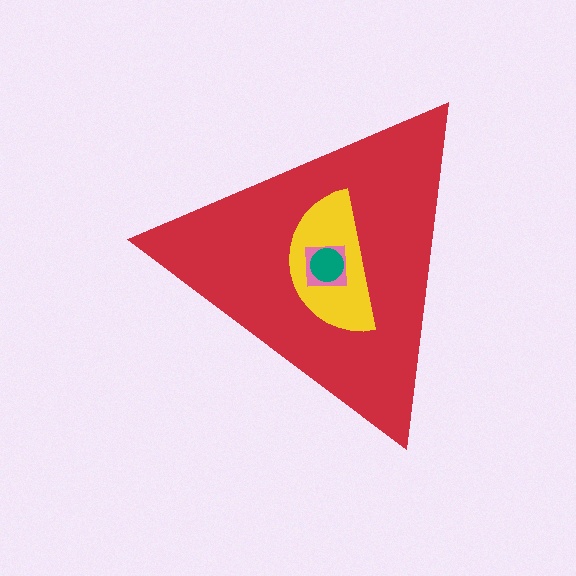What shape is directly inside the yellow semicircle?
The pink square.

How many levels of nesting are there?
4.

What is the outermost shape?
The red triangle.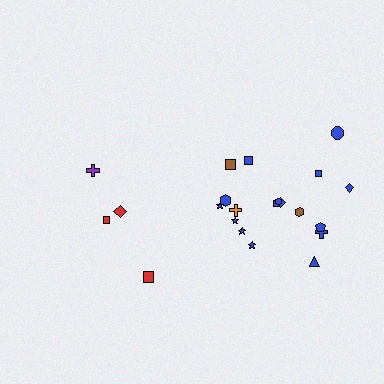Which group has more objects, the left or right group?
The right group.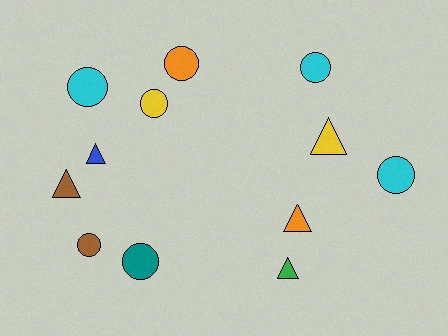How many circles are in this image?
There are 7 circles.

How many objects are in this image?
There are 12 objects.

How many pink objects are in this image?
There are no pink objects.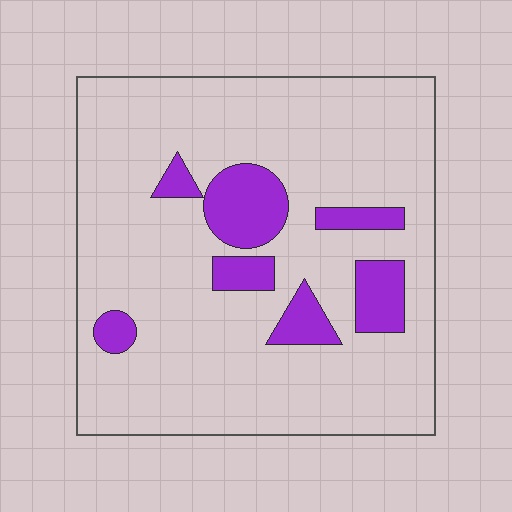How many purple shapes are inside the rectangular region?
7.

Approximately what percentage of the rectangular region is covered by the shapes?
Approximately 15%.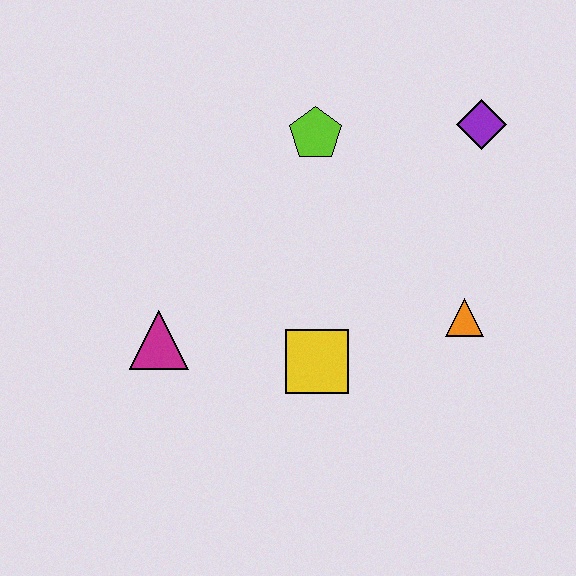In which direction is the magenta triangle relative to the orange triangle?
The magenta triangle is to the left of the orange triangle.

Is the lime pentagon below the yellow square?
No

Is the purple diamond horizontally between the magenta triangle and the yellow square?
No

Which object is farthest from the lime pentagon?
The magenta triangle is farthest from the lime pentagon.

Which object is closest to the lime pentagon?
The purple diamond is closest to the lime pentagon.